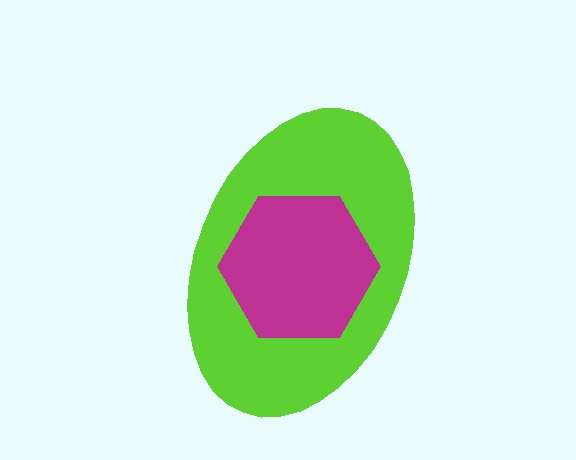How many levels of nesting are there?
2.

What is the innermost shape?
The magenta hexagon.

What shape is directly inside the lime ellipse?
The magenta hexagon.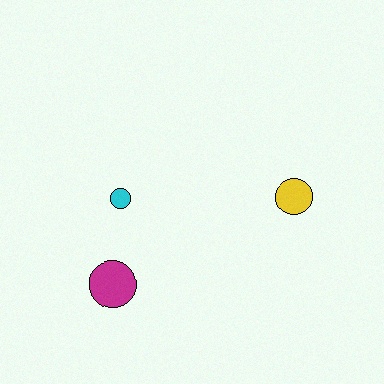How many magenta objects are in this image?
There is 1 magenta object.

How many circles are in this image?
There are 3 circles.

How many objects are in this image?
There are 3 objects.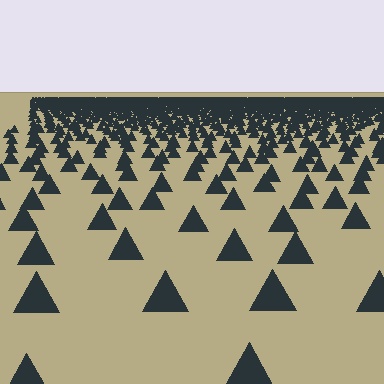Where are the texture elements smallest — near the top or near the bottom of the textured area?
Near the top.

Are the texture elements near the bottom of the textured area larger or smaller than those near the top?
Larger. Near the bottom, elements are closer to the viewer and appear at a bigger on-screen size.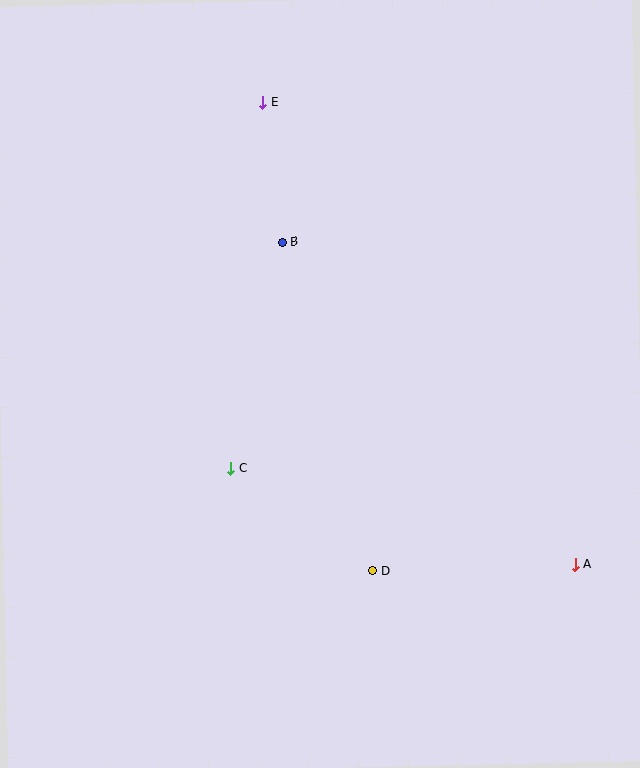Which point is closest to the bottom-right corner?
Point A is closest to the bottom-right corner.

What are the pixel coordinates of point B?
Point B is at (282, 242).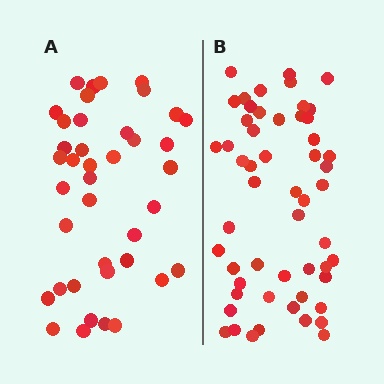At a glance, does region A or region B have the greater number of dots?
Region B (the right region) has more dots.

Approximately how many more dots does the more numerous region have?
Region B has approximately 15 more dots than region A.